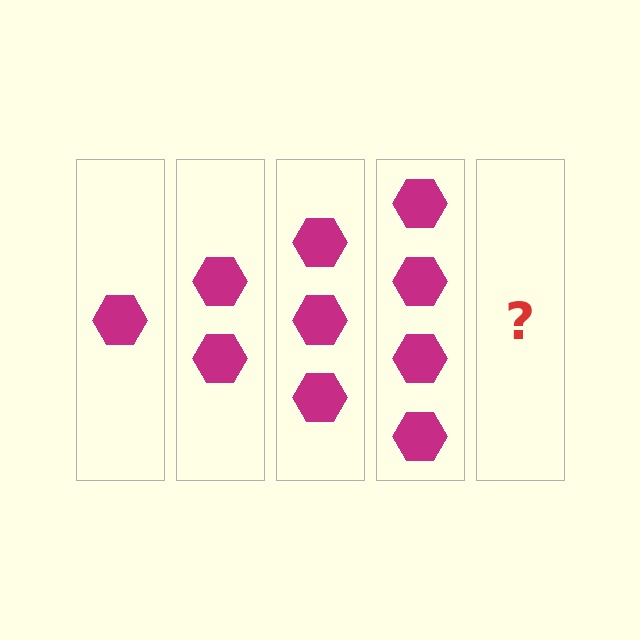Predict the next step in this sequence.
The next step is 5 hexagons.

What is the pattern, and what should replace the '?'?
The pattern is that each step adds one more hexagon. The '?' should be 5 hexagons.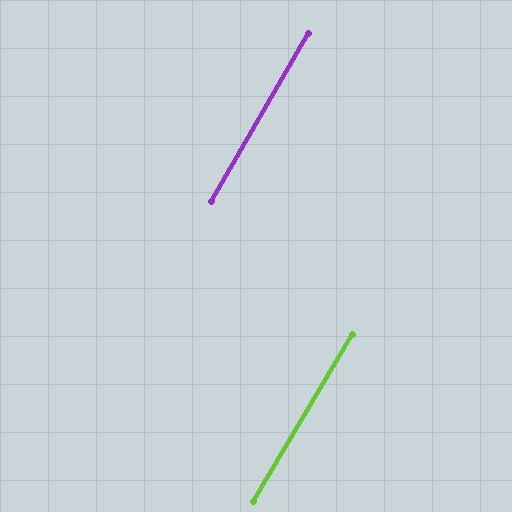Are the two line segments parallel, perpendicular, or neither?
Parallel — their directions differ by only 0.6°.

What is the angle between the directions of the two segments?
Approximately 1 degree.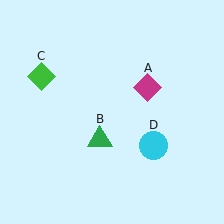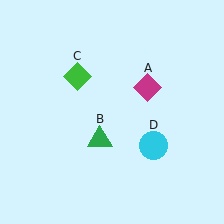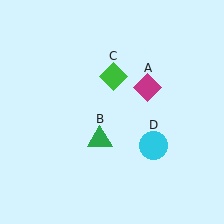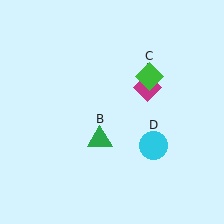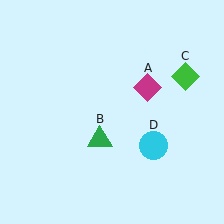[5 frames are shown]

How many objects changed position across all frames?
1 object changed position: green diamond (object C).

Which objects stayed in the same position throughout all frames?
Magenta diamond (object A) and green triangle (object B) and cyan circle (object D) remained stationary.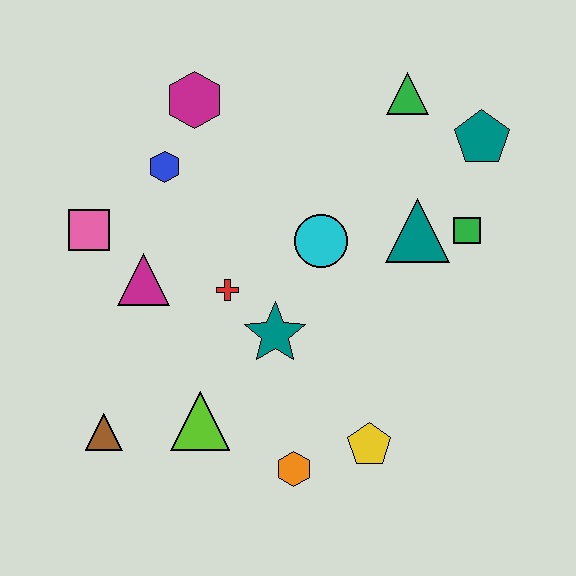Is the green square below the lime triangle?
No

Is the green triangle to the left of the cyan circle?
No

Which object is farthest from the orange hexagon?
The green triangle is farthest from the orange hexagon.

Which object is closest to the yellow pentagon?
The orange hexagon is closest to the yellow pentagon.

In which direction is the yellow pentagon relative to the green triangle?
The yellow pentagon is below the green triangle.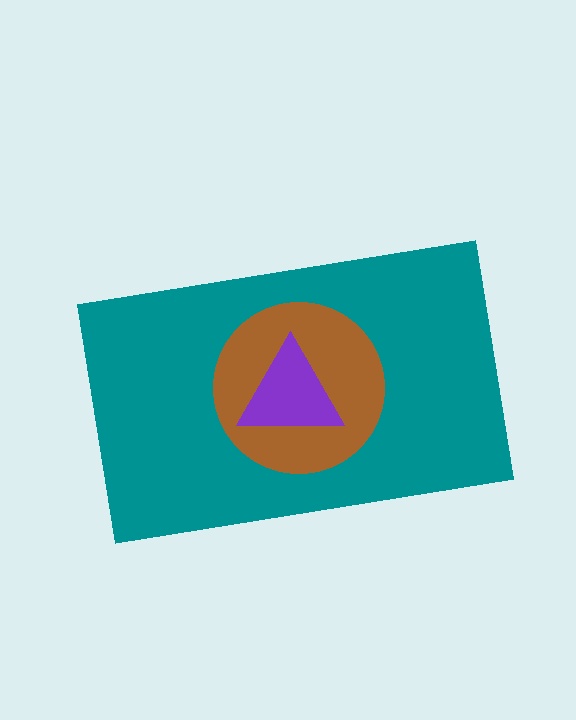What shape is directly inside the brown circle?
The purple triangle.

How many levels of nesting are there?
3.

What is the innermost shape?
The purple triangle.